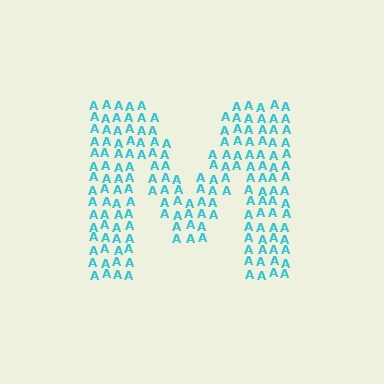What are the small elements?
The small elements are letter A's.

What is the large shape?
The large shape is the letter M.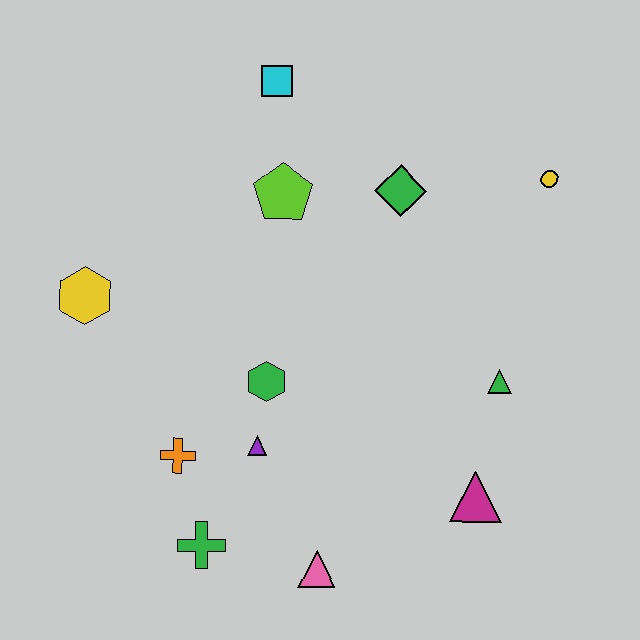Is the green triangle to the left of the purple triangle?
No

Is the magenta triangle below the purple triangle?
Yes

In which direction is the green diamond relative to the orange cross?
The green diamond is above the orange cross.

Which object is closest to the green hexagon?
The purple triangle is closest to the green hexagon.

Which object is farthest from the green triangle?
The yellow hexagon is farthest from the green triangle.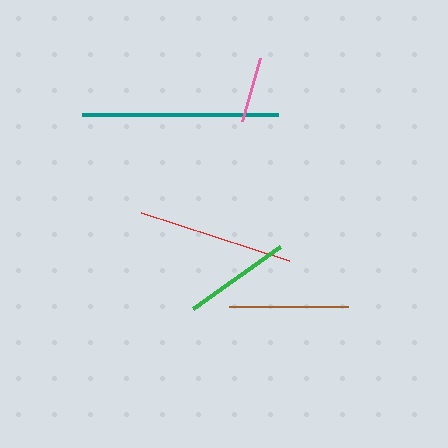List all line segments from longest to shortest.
From longest to shortest: teal, red, brown, green, pink.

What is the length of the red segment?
The red segment is approximately 156 pixels long.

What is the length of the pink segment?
The pink segment is approximately 65 pixels long.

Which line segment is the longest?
The teal line is the longest at approximately 196 pixels.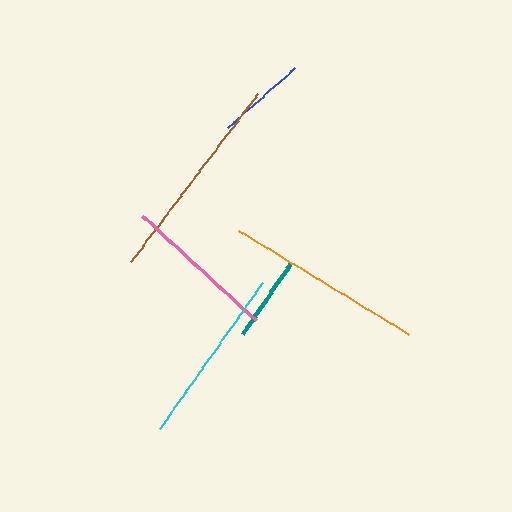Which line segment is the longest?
The brown line is the longest at approximately 211 pixels.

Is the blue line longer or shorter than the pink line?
The pink line is longer than the blue line.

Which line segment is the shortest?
The teal line is the shortest at approximately 87 pixels.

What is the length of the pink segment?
The pink segment is approximately 155 pixels long.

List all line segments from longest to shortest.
From longest to shortest: brown, orange, cyan, pink, blue, teal.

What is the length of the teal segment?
The teal segment is approximately 87 pixels long.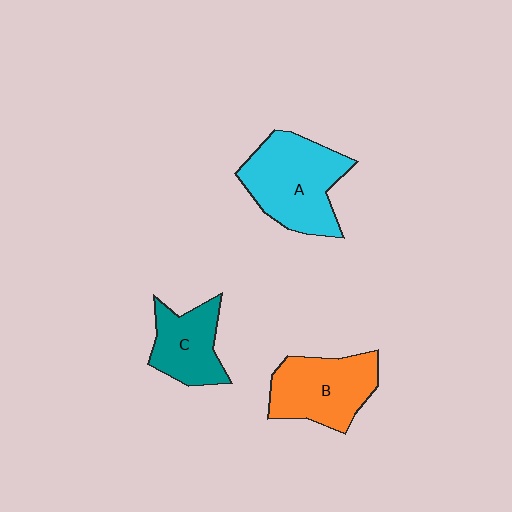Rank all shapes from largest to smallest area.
From largest to smallest: A (cyan), B (orange), C (teal).